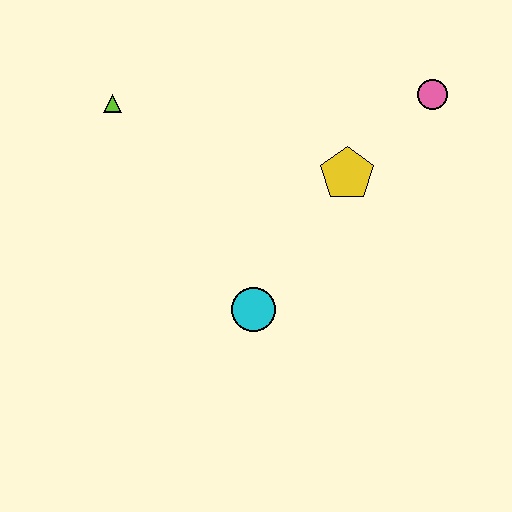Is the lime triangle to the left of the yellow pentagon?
Yes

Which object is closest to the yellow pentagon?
The pink circle is closest to the yellow pentagon.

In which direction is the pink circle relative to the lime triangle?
The pink circle is to the right of the lime triangle.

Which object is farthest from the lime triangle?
The pink circle is farthest from the lime triangle.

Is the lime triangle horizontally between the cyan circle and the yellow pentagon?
No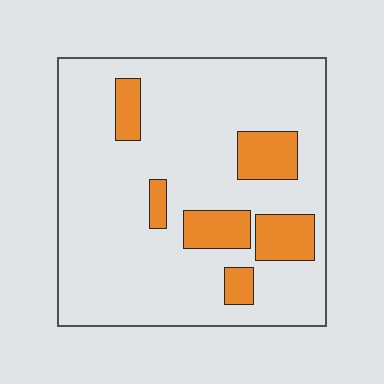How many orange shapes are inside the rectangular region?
6.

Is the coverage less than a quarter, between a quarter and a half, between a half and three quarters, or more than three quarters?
Less than a quarter.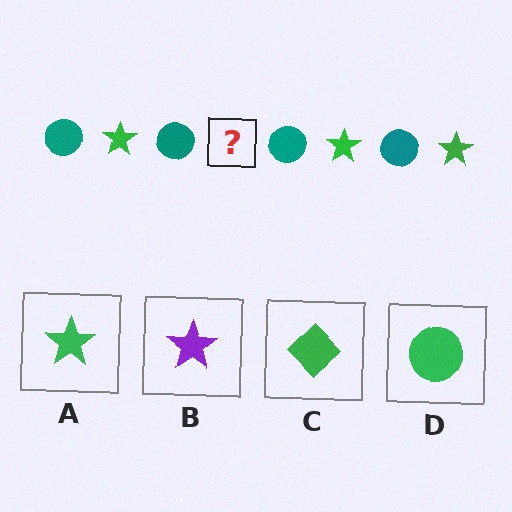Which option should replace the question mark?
Option A.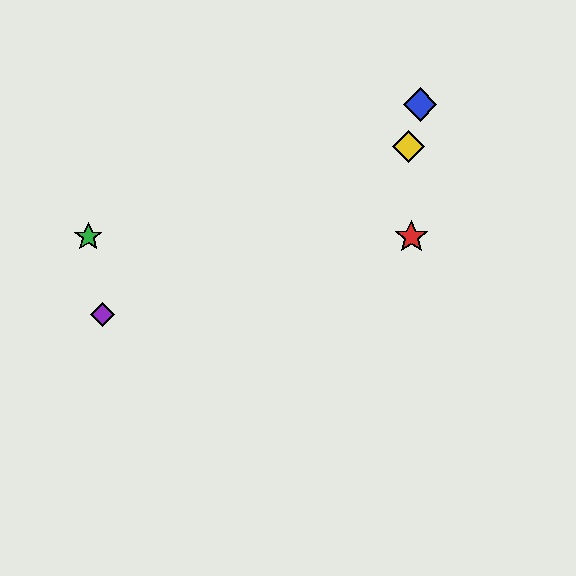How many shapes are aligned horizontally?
2 shapes (the red star, the green star) are aligned horizontally.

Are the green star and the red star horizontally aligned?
Yes, both are at y≈237.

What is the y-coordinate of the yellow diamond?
The yellow diamond is at y≈146.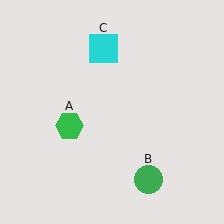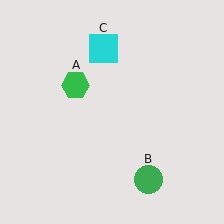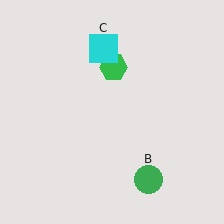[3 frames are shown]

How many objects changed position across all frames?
1 object changed position: green hexagon (object A).